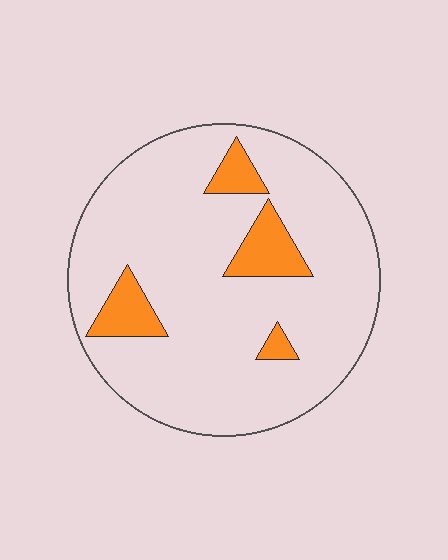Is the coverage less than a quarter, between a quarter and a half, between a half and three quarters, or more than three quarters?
Less than a quarter.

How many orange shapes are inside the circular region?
4.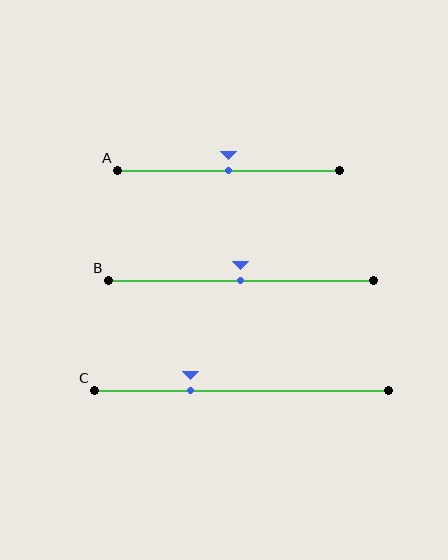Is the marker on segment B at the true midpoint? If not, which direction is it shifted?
Yes, the marker on segment B is at the true midpoint.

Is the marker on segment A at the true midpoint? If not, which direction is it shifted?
Yes, the marker on segment A is at the true midpoint.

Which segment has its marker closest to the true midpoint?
Segment A has its marker closest to the true midpoint.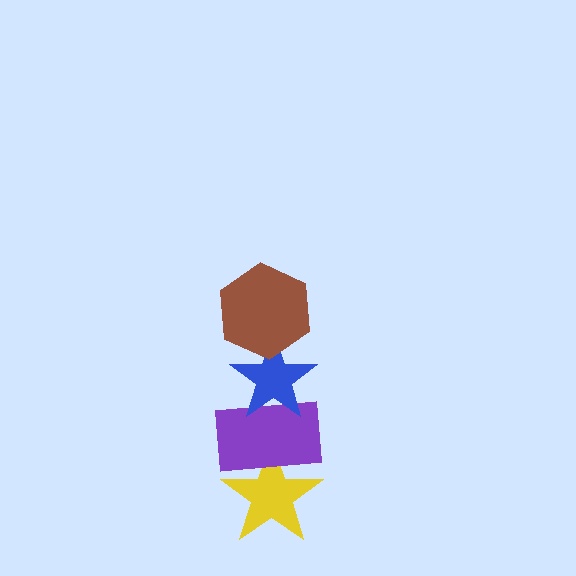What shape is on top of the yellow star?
The purple rectangle is on top of the yellow star.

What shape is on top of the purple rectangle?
The blue star is on top of the purple rectangle.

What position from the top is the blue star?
The blue star is 2nd from the top.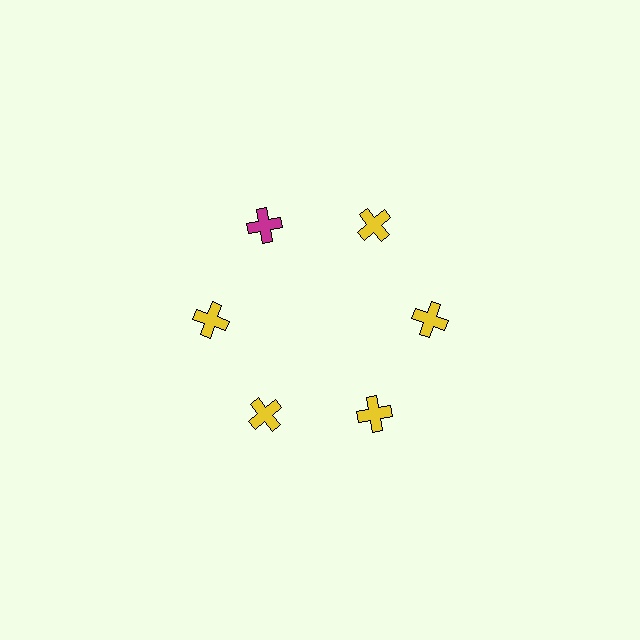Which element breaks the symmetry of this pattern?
The magenta cross at roughly the 11 o'clock position breaks the symmetry. All other shapes are yellow crosses.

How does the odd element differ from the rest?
It has a different color: magenta instead of yellow.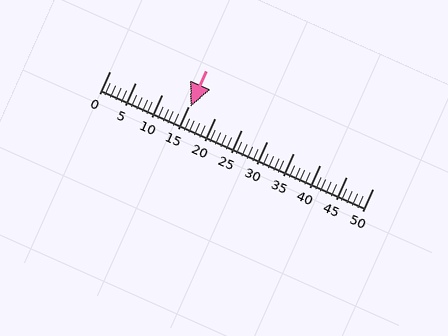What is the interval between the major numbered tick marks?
The major tick marks are spaced 5 units apart.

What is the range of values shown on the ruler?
The ruler shows values from 0 to 50.